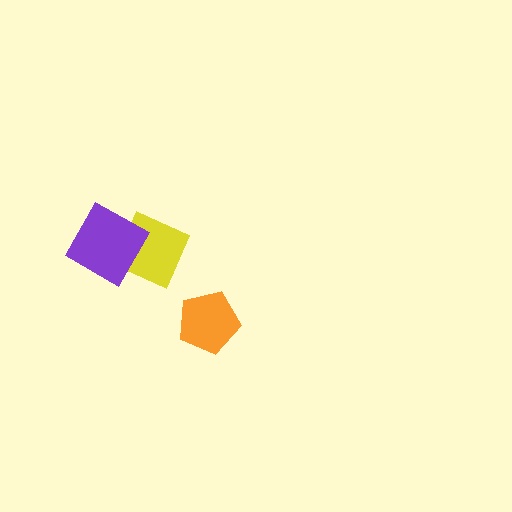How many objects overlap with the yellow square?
1 object overlaps with the yellow square.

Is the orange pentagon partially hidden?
No, no other shape covers it.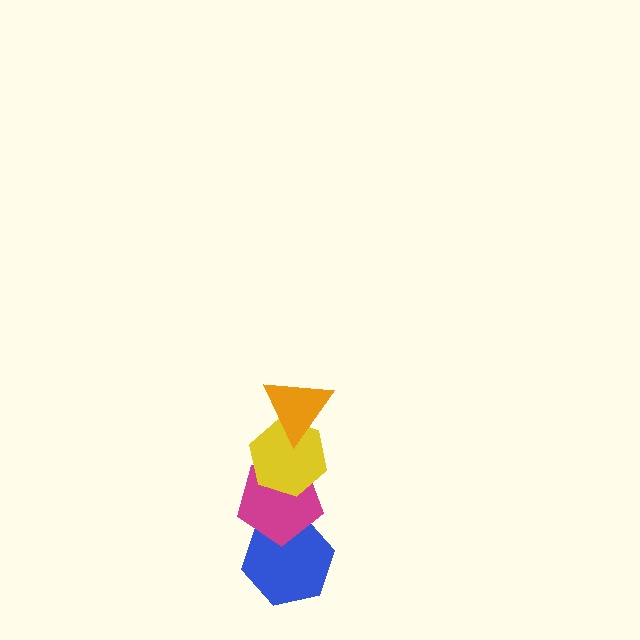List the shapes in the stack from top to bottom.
From top to bottom: the orange triangle, the yellow hexagon, the magenta pentagon, the blue hexagon.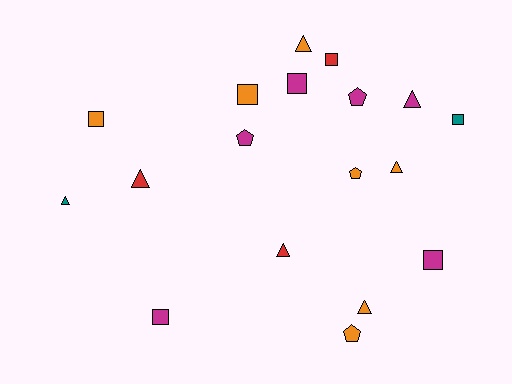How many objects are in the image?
There are 18 objects.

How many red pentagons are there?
There are no red pentagons.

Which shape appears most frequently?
Triangle, with 7 objects.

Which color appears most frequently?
Orange, with 7 objects.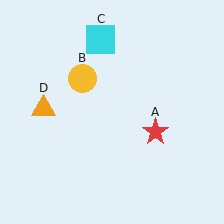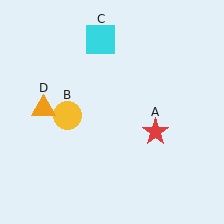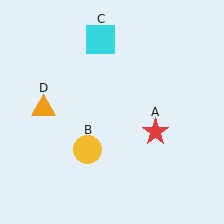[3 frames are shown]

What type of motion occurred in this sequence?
The yellow circle (object B) rotated counterclockwise around the center of the scene.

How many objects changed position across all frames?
1 object changed position: yellow circle (object B).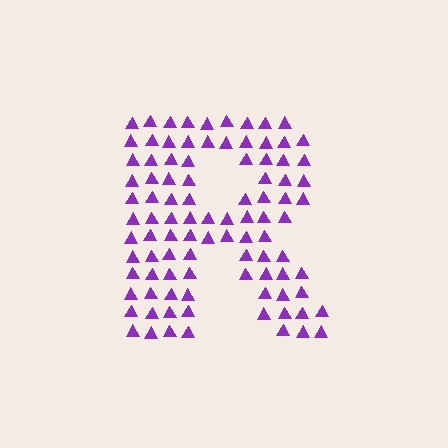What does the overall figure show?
The overall figure shows the letter R.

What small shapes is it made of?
It is made of small triangles.